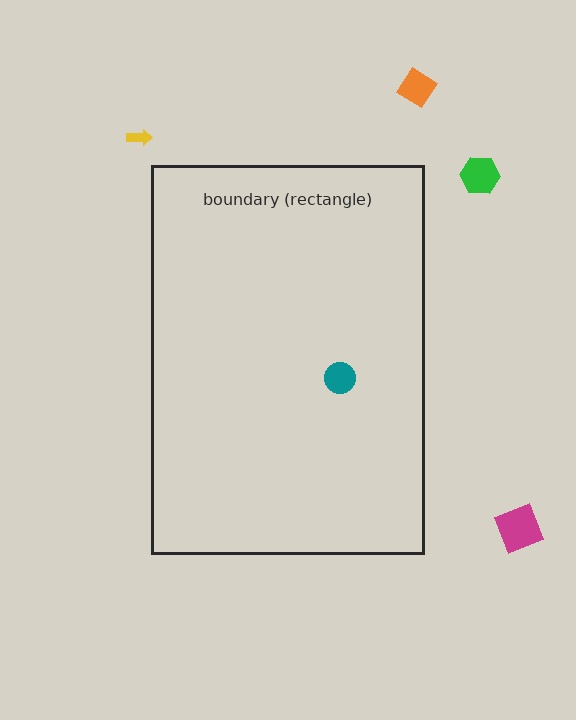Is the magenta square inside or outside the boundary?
Outside.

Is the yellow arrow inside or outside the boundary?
Outside.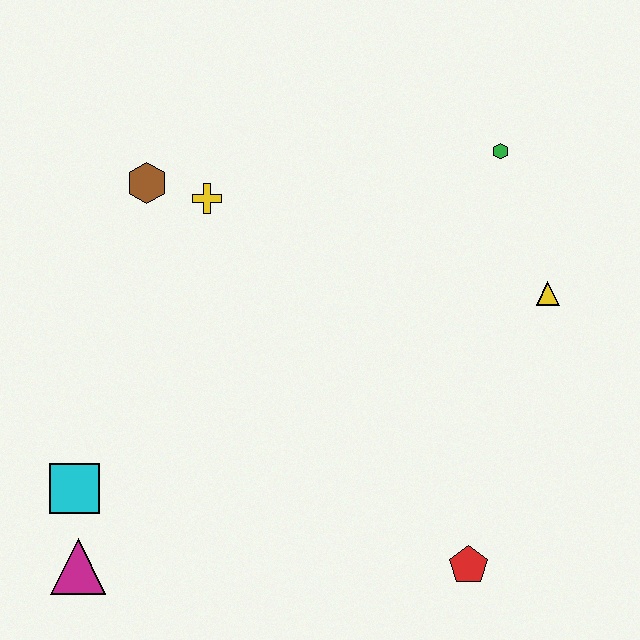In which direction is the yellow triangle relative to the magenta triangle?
The yellow triangle is to the right of the magenta triangle.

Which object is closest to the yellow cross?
The brown hexagon is closest to the yellow cross.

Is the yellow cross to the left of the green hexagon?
Yes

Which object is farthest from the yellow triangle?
The magenta triangle is farthest from the yellow triangle.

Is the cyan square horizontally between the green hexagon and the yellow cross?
No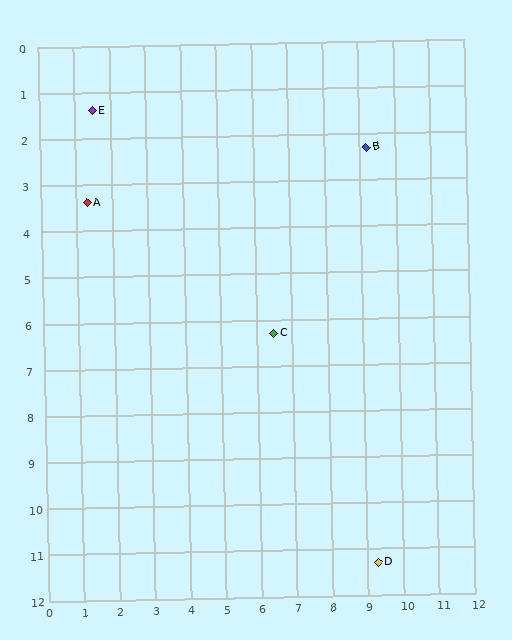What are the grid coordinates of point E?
Point E is at approximately (1.5, 1.4).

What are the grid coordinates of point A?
Point A is at approximately (1.3, 3.4).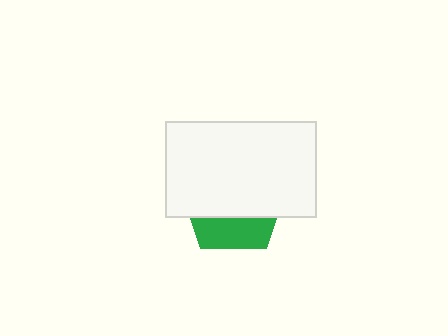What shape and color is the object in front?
The object in front is a white rectangle.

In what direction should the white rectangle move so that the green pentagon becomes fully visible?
The white rectangle should move up. That is the shortest direction to clear the overlap and leave the green pentagon fully visible.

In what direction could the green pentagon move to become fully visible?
The green pentagon could move down. That would shift it out from behind the white rectangle entirely.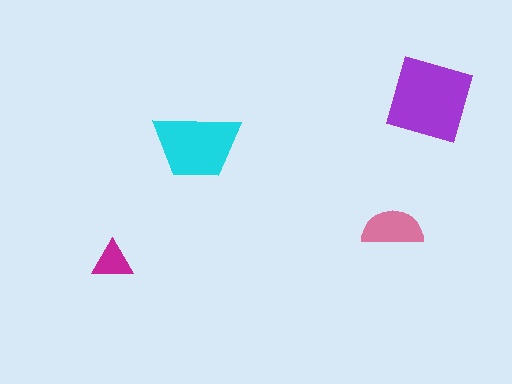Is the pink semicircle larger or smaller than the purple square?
Smaller.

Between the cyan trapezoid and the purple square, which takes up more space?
The purple square.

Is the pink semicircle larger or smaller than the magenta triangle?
Larger.